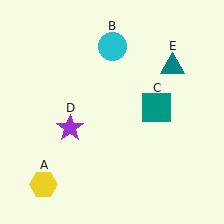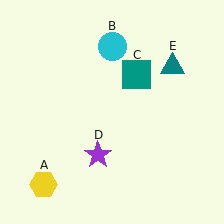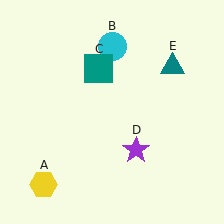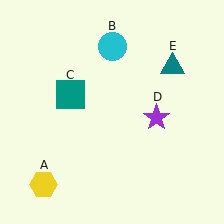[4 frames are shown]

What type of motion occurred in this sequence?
The teal square (object C), purple star (object D) rotated counterclockwise around the center of the scene.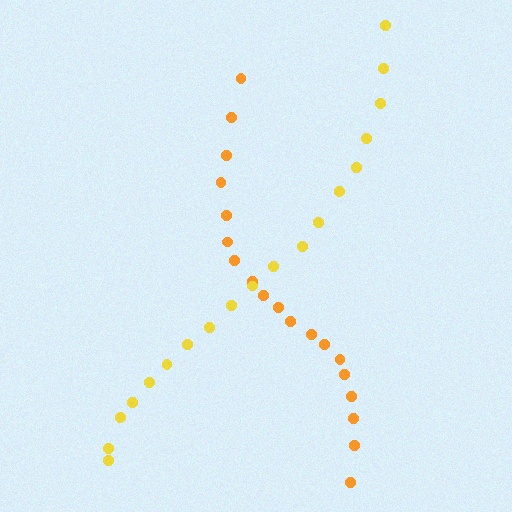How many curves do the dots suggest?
There are 2 distinct paths.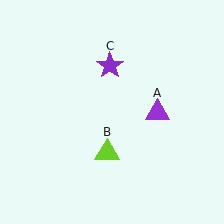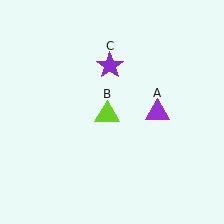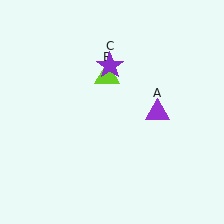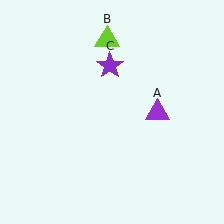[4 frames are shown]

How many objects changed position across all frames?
1 object changed position: lime triangle (object B).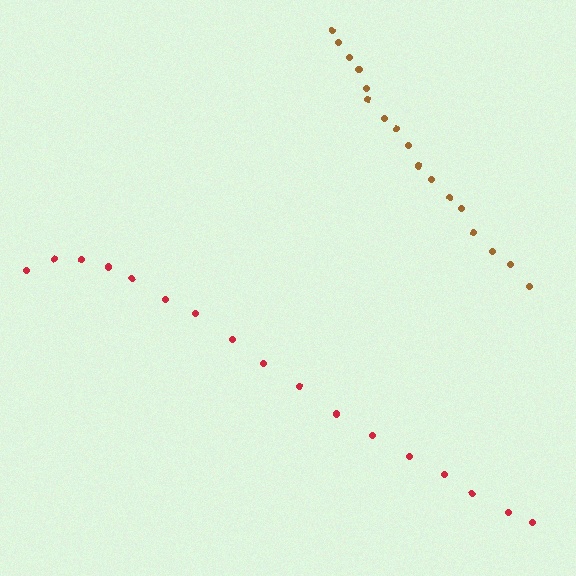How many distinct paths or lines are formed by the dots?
There are 2 distinct paths.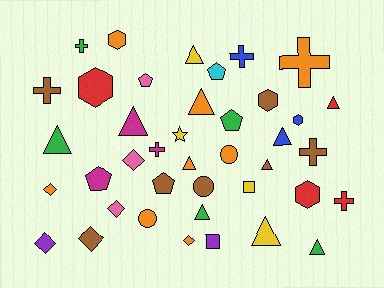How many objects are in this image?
There are 40 objects.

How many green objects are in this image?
There are 5 green objects.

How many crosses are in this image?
There are 7 crosses.